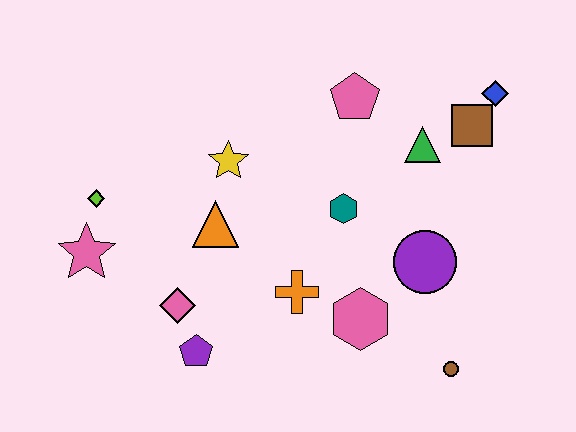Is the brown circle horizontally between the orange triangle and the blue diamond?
Yes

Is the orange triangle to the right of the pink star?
Yes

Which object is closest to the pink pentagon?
The green triangle is closest to the pink pentagon.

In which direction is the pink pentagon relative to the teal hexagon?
The pink pentagon is above the teal hexagon.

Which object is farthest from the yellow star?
The brown circle is farthest from the yellow star.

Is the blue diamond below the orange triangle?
No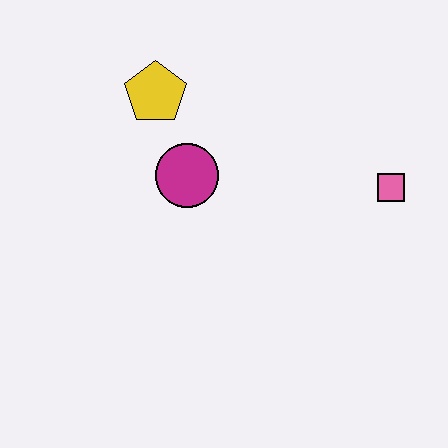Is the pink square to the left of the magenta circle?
No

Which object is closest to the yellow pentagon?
The magenta circle is closest to the yellow pentagon.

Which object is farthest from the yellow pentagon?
The pink square is farthest from the yellow pentagon.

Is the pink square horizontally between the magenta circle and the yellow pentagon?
No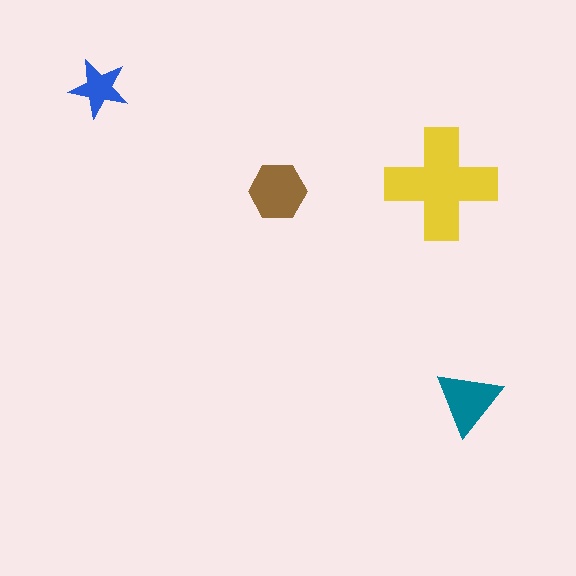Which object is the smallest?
The blue star.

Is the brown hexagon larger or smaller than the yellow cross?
Smaller.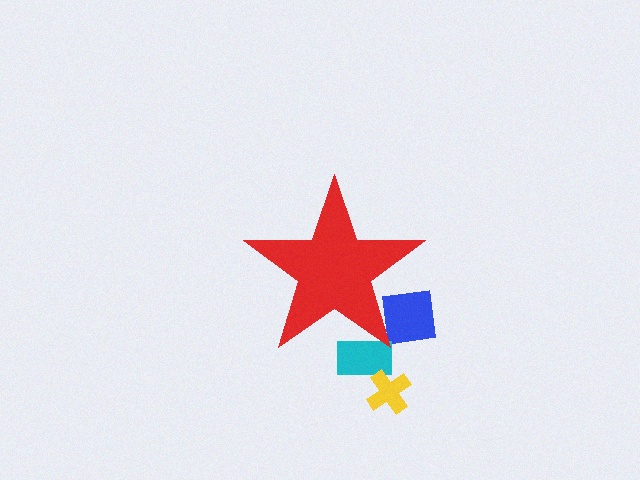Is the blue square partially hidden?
Yes, the blue square is partially hidden behind the red star.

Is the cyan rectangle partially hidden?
Yes, the cyan rectangle is partially hidden behind the red star.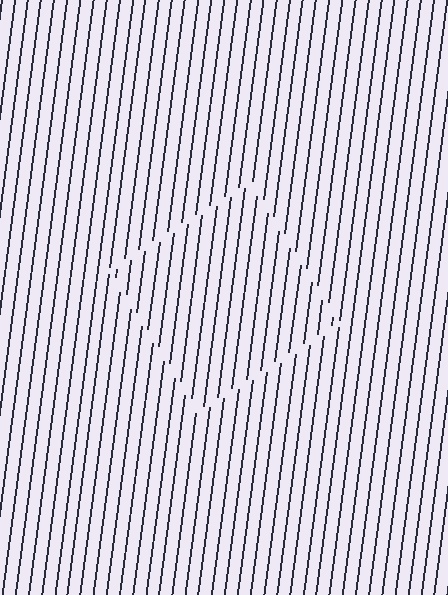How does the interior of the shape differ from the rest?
The interior of the shape contains the same grating, shifted by half a period — the contour is defined by the phase discontinuity where line-ends from the inner and outer gratings abut.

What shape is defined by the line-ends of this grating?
An illusory square. The interior of the shape contains the same grating, shifted by half a period — the contour is defined by the phase discontinuity where line-ends from the inner and outer gratings abut.